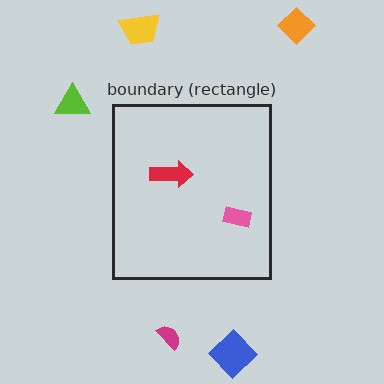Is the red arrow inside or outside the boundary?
Inside.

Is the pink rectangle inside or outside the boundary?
Inside.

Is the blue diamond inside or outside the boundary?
Outside.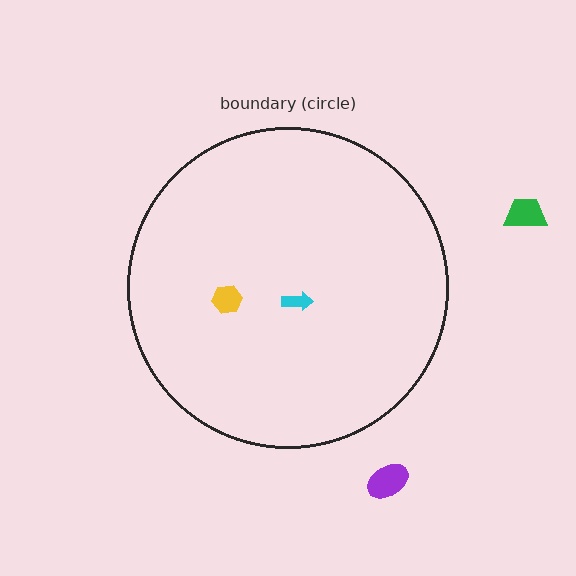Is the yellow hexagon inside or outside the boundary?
Inside.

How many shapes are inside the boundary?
2 inside, 2 outside.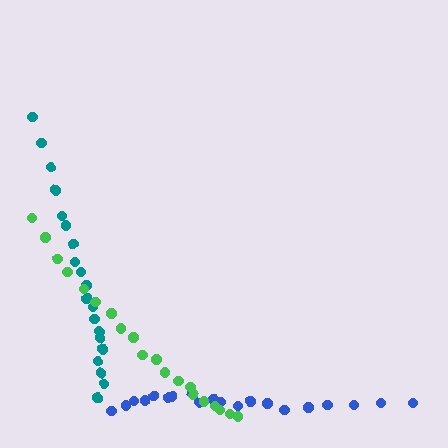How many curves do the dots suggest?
There are 3 distinct paths.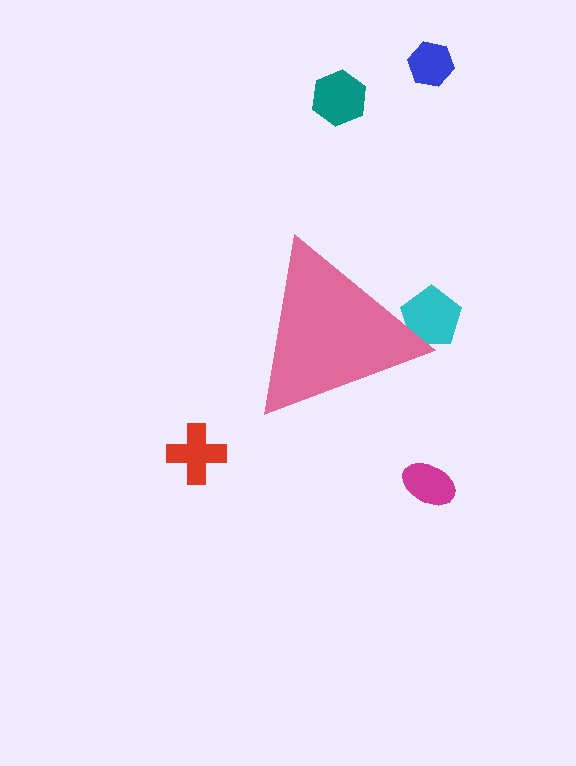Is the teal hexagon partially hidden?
No, the teal hexagon is fully visible.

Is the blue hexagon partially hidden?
No, the blue hexagon is fully visible.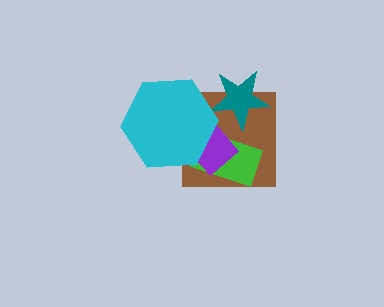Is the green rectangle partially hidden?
Yes, it is partially covered by another shape.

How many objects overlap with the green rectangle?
3 objects overlap with the green rectangle.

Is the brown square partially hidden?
Yes, it is partially covered by another shape.